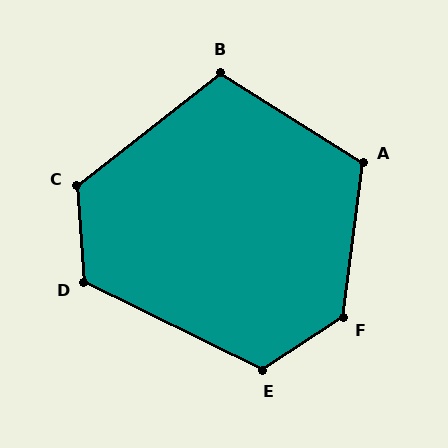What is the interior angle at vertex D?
Approximately 120 degrees (obtuse).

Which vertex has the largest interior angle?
F, at approximately 131 degrees.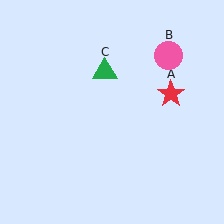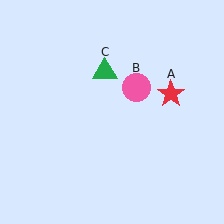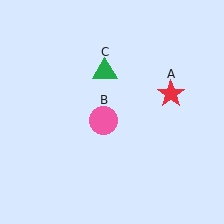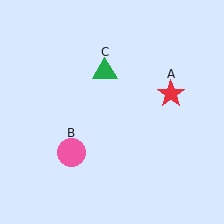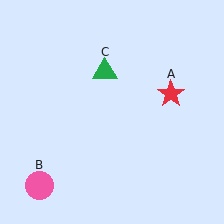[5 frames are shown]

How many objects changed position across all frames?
1 object changed position: pink circle (object B).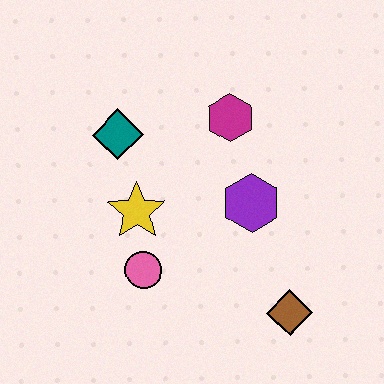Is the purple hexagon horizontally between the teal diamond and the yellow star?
No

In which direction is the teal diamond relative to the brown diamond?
The teal diamond is above the brown diamond.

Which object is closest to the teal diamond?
The yellow star is closest to the teal diamond.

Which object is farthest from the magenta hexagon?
The brown diamond is farthest from the magenta hexagon.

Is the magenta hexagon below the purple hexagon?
No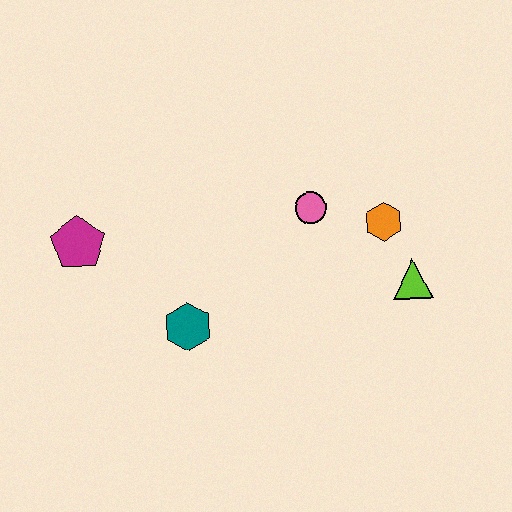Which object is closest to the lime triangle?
The orange hexagon is closest to the lime triangle.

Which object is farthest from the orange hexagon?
The magenta pentagon is farthest from the orange hexagon.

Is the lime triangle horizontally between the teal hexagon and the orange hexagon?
No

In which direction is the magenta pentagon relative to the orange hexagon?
The magenta pentagon is to the left of the orange hexagon.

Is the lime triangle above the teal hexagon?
Yes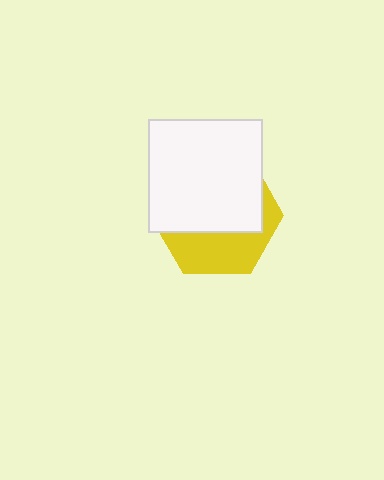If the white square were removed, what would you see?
You would see the complete yellow hexagon.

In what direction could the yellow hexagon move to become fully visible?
The yellow hexagon could move down. That would shift it out from behind the white square entirely.